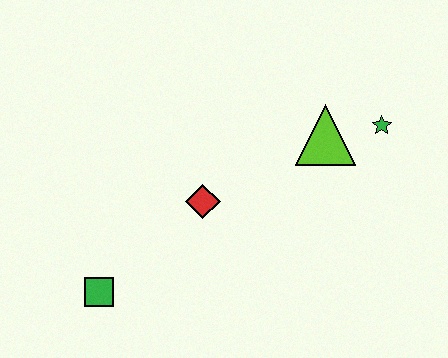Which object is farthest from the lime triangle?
The green square is farthest from the lime triangle.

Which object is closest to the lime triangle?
The green star is closest to the lime triangle.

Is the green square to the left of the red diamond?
Yes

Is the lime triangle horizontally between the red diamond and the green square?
No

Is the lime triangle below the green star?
Yes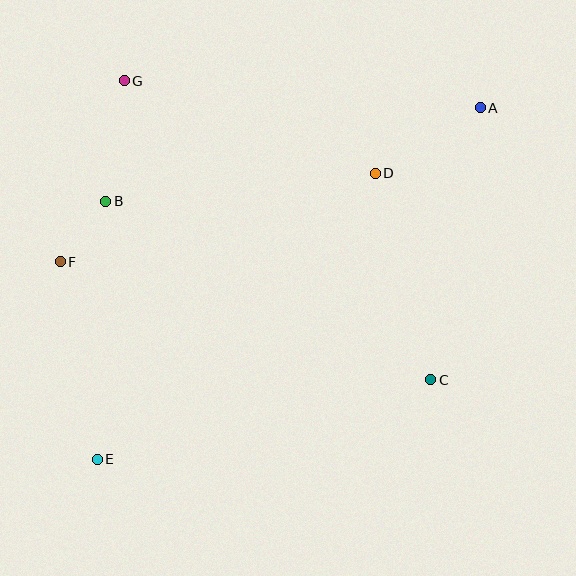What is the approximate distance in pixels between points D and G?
The distance between D and G is approximately 268 pixels.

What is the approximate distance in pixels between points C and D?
The distance between C and D is approximately 213 pixels.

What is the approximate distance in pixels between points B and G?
The distance between B and G is approximately 122 pixels.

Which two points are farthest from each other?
Points A and E are farthest from each other.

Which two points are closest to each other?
Points B and F are closest to each other.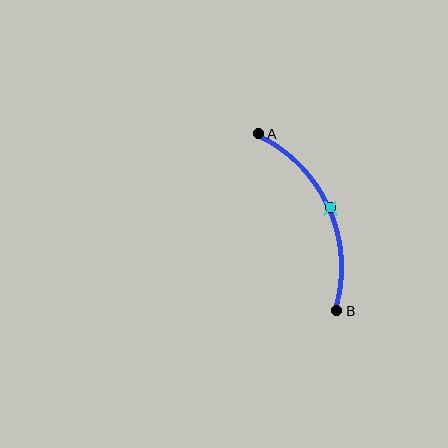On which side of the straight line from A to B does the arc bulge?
The arc bulges to the right of the straight line connecting A and B.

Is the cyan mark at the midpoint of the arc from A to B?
Yes. The cyan mark lies on the arc at equal arc-length from both A and B — it is the arc midpoint.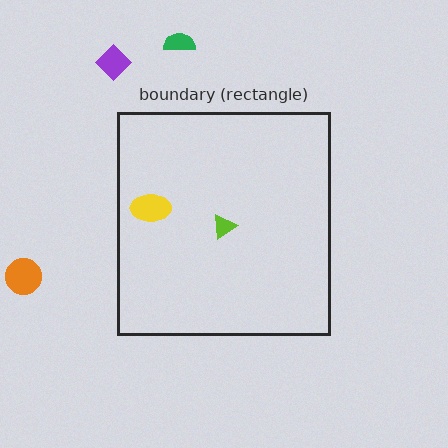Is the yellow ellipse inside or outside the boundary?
Inside.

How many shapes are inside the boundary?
2 inside, 3 outside.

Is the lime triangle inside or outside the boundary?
Inside.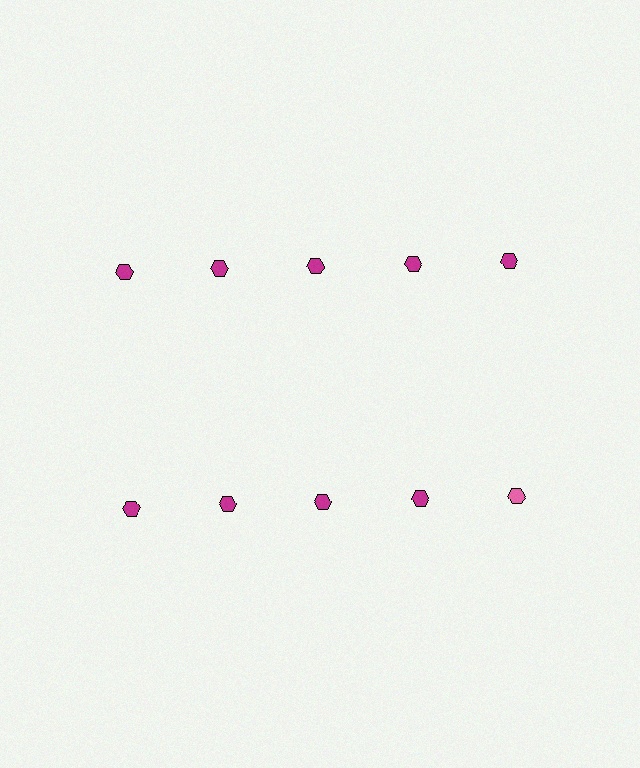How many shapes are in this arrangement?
There are 10 shapes arranged in a grid pattern.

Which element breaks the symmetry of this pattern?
The pink hexagon in the second row, rightmost column breaks the symmetry. All other shapes are magenta hexagons.